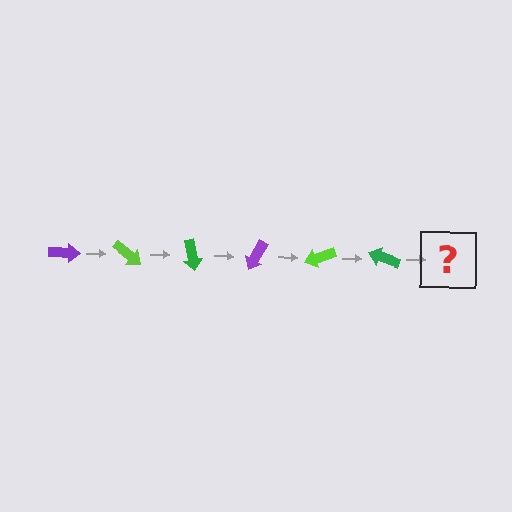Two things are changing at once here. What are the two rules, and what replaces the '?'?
The two rules are that it rotates 40 degrees each step and the color cycles through purple, lime, and green. The '?' should be a purple arrow, rotated 240 degrees from the start.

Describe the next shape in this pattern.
It should be a purple arrow, rotated 240 degrees from the start.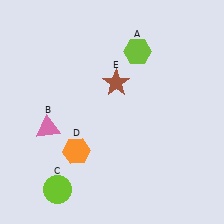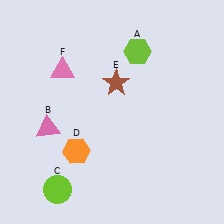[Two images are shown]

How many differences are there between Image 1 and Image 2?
There is 1 difference between the two images.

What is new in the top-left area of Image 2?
A pink triangle (F) was added in the top-left area of Image 2.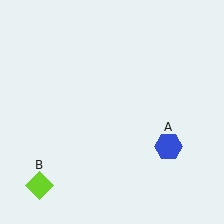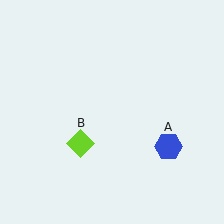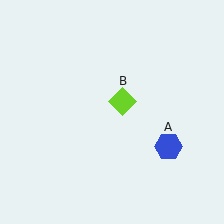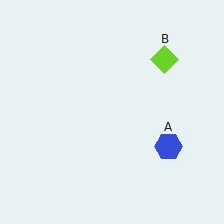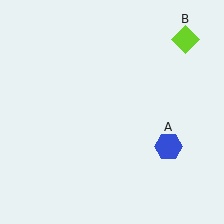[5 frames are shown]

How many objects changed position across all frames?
1 object changed position: lime diamond (object B).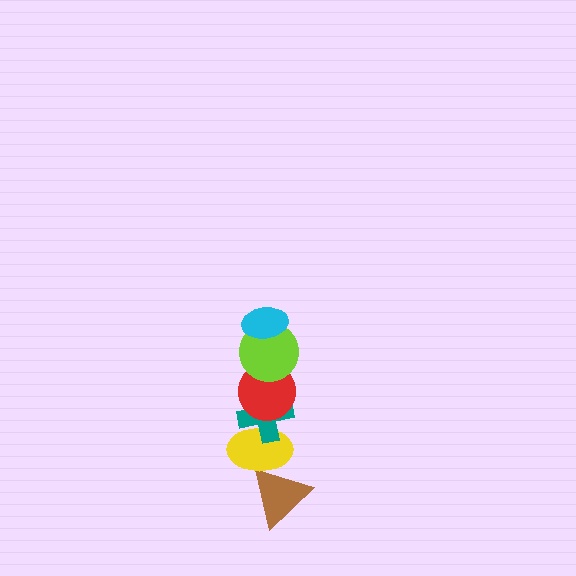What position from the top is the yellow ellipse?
The yellow ellipse is 5th from the top.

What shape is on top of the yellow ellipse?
The teal cross is on top of the yellow ellipse.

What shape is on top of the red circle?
The lime circle is on top of the red circle.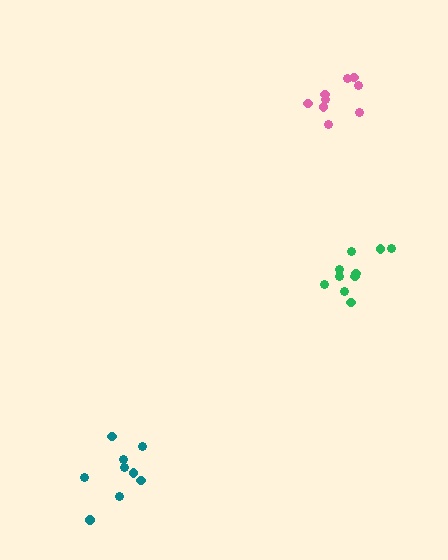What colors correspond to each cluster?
The clusters are colored: teal, pink, green.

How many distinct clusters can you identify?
There are 3 distinct clusters.